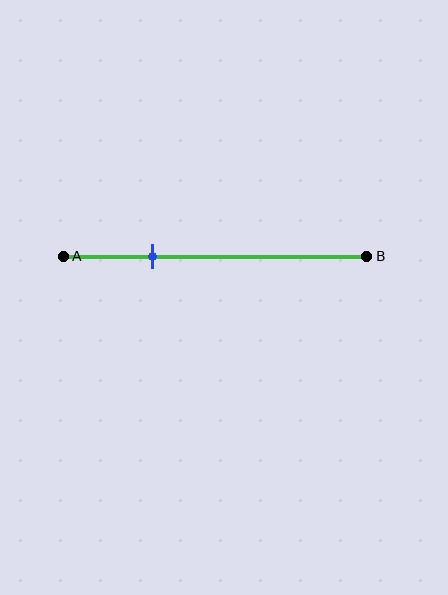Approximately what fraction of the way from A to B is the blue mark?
The blue mark is approximately 30% of the way from A to B.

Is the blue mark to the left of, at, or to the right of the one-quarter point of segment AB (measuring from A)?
The blue mark is to the right of the one-quarter point of segment AB.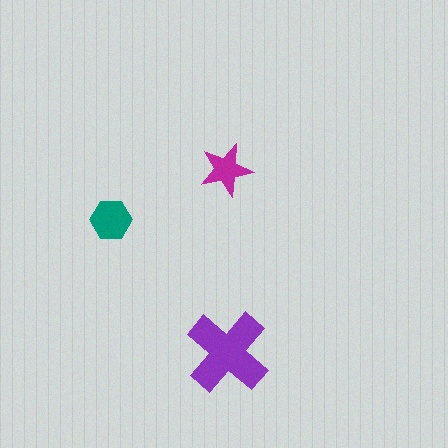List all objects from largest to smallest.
The purple cross, the teal hexagon, the magenta star.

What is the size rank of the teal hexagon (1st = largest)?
2nd.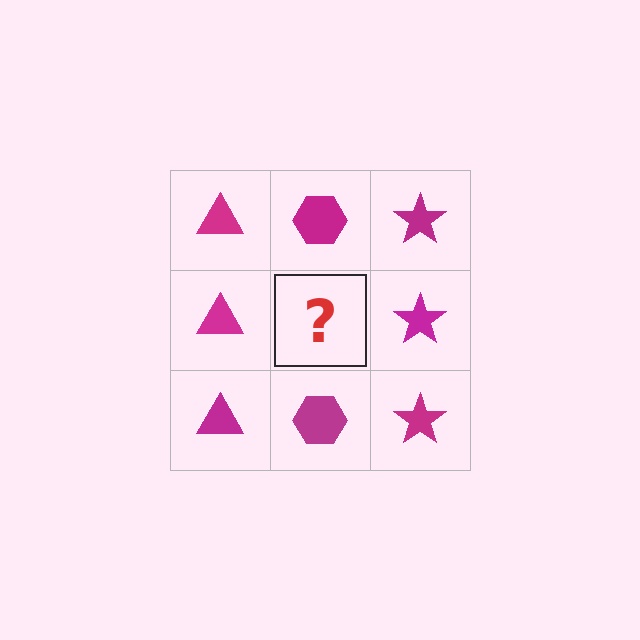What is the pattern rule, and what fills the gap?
The rule is that each column has a consistent shape. The gap should be filled with a magenta hexagon.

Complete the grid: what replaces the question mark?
The question mark should be replaced with a magenta hexagon.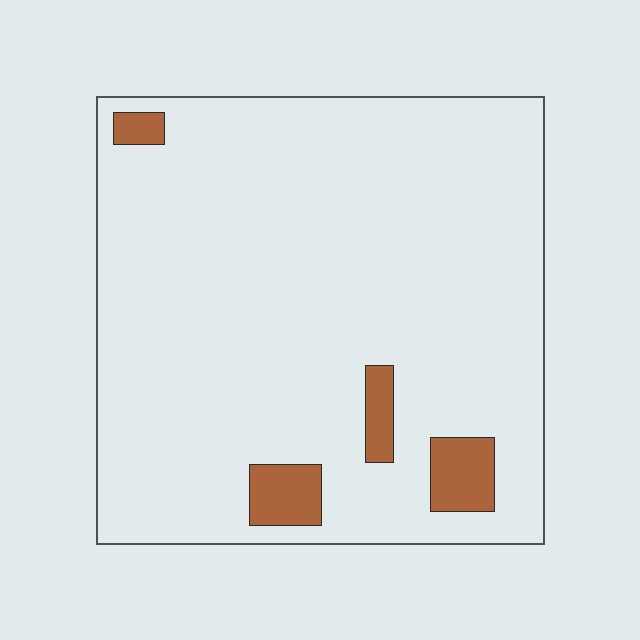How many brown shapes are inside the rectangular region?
4.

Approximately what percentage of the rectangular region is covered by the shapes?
Approximately 5%.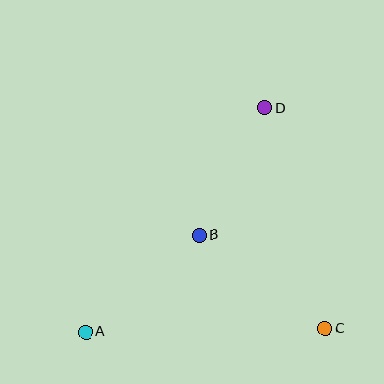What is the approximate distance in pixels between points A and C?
The distance between A and C is approximately 239 pixels.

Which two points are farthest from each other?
Points A and D are farthest from each other.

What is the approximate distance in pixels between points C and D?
The distance between C and D is approximately 228 pixels.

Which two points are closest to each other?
Points B and D are closest to each other.